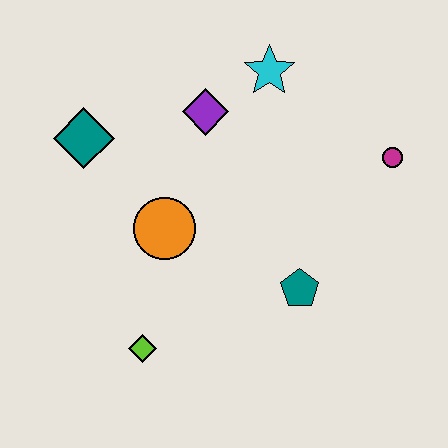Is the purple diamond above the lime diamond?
Yes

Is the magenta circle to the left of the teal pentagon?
No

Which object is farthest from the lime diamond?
The magenta circle is farthest from the lime diamond.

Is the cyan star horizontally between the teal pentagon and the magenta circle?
No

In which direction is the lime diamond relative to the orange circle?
The lime diamond is below the orange circle.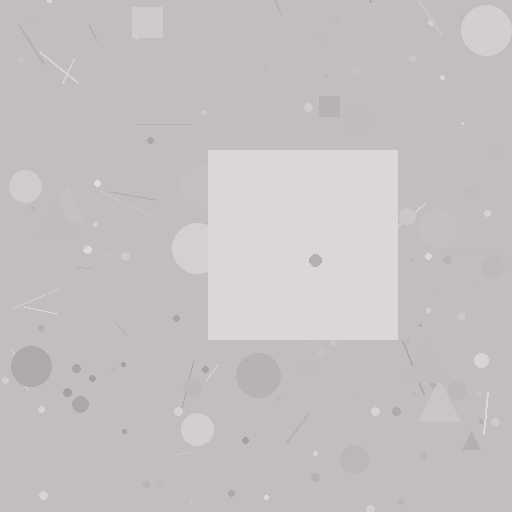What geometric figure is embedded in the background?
A square is embedded in the background.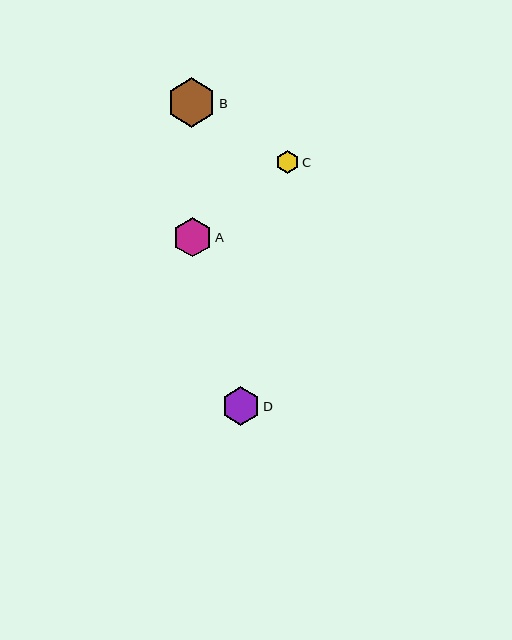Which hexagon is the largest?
Hexagon B is the largest with a size of approximately 50 pixels.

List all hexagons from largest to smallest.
From largest to smallest: B, A, D, C.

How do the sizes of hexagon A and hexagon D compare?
Hexagon A and hexagon D are approximately the same size.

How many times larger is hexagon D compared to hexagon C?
Hexagon D is approximately 1.7 times the size of hexagon C.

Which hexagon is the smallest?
Hexagon C is the smallest with a size of approximately 23 pixels.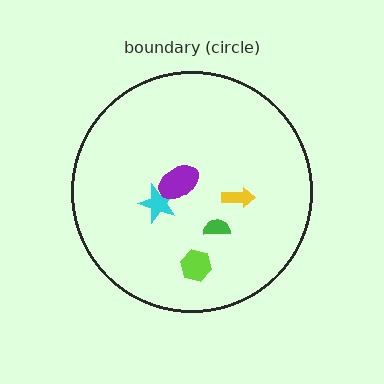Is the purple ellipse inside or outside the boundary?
Inside.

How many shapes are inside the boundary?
5 inside, 0 outside.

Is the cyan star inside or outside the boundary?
Inside.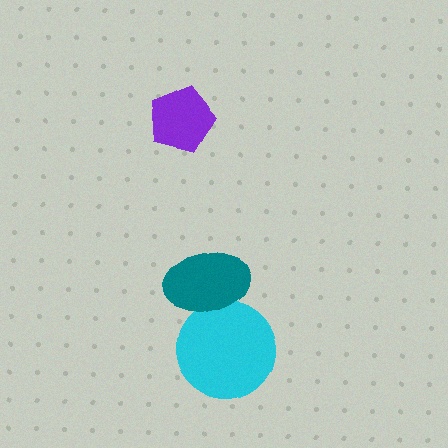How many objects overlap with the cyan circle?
1 object overlaps with the cyan circle.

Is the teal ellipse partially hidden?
No, no other shape covers it.